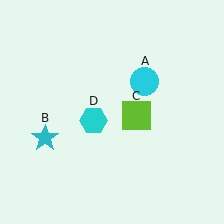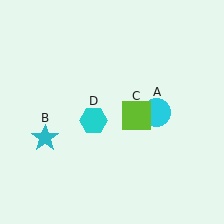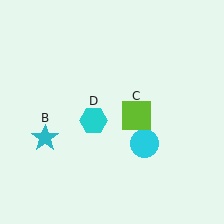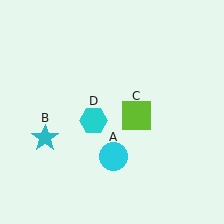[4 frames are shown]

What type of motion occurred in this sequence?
The cyan circle (object A) rotated clockwise around the center of the scene.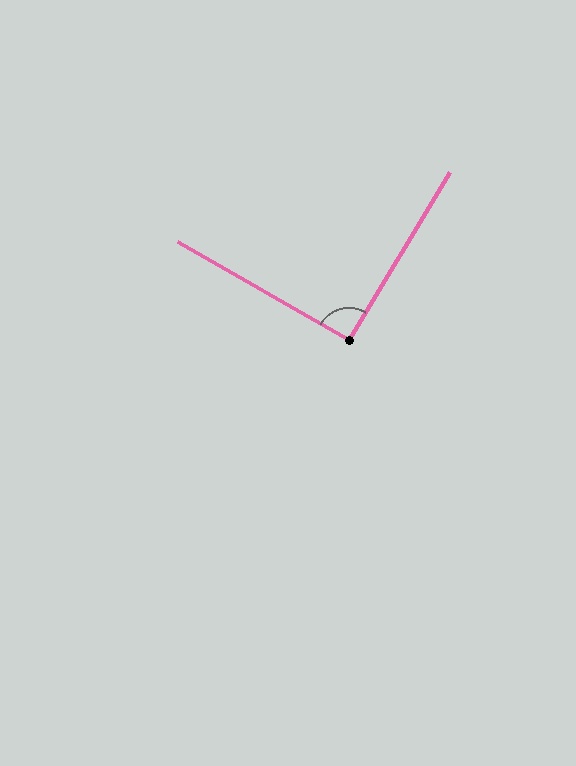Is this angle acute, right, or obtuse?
It is approximately a right angle.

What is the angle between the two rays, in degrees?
Approximately 91 degrees.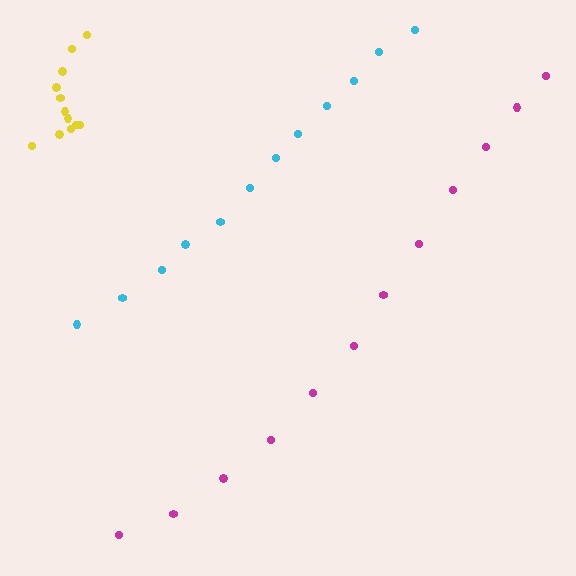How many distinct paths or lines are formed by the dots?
There are 3 distinct paths.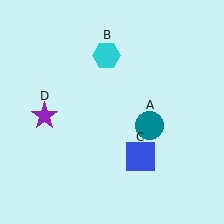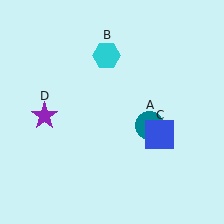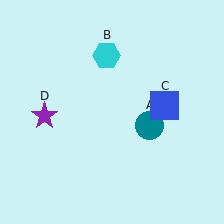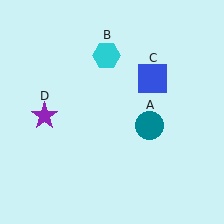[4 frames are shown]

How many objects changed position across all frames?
1 object changed position: blue square (object C).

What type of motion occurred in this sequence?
The blue square (object C) rotated counterclockwise around the center of the scene.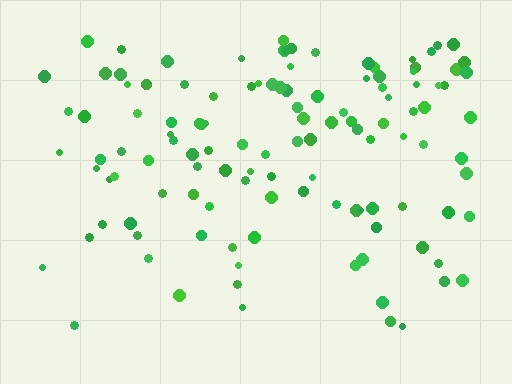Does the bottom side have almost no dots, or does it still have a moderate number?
Still a moderate number, just noticeably fewer than the top.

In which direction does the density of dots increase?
From bottom to top, with the top side densest.